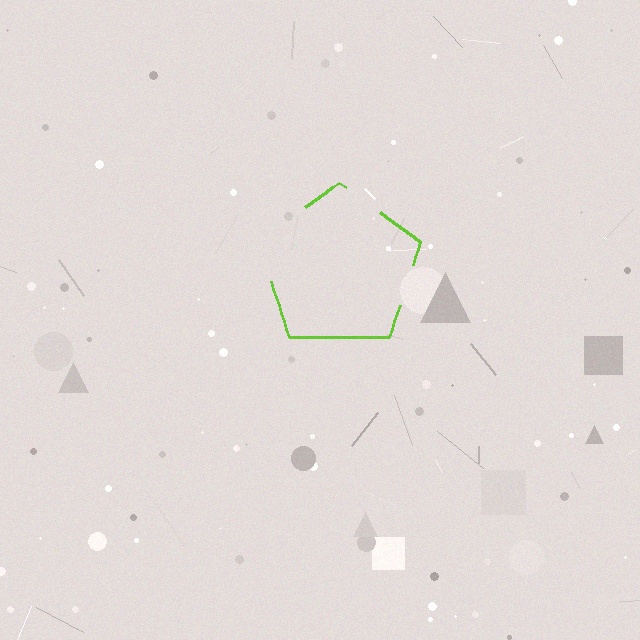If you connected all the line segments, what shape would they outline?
They would outline a pentagon.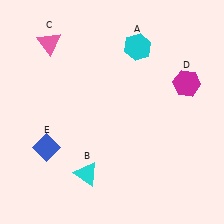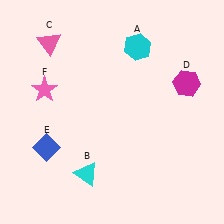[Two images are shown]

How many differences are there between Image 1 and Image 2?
There is 1 difference between the two images.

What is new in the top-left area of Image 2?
A pink star (F) was added in the top-left area of Image 2.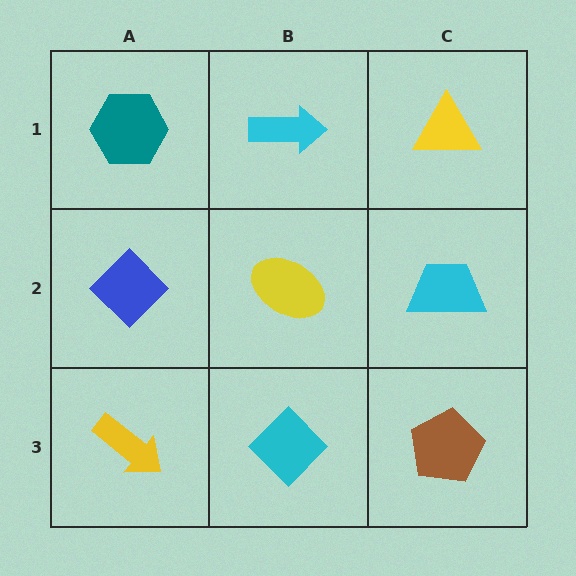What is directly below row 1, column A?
A blue diamond.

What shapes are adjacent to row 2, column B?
A cyan arrow (row 1, column B), a cyan diamond (row 3, column B), a blue diamond (row 2, column A), a cyan trapezoid (row 2, column C).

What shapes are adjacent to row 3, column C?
A cyan trapezoid (row 2, column C), a cyan diamond (row 3, column B).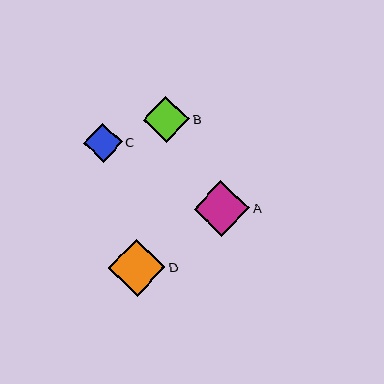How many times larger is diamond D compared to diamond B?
Diamond D is approximately 1.2 times the size of diamond B.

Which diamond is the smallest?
Diamond C is the smallest with a size of approximately 38 pixels.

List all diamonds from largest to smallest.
From largest to smallest: D, A, B, C.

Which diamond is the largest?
Diamond D is the largest with a size of approximately 57 pixels.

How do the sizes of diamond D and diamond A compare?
Diamond D and diamond A are approximately the same size.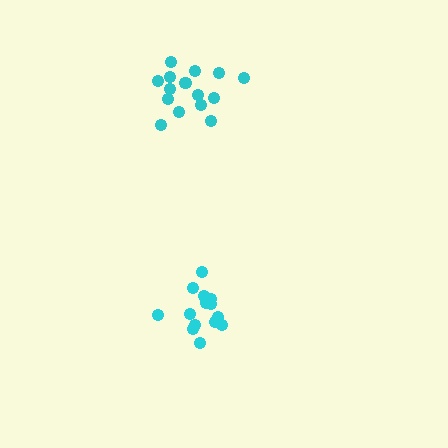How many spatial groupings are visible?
There are 2 spatial groupings.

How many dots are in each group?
Group 1: 14 dots, Group 2: 15 dots (29 total).